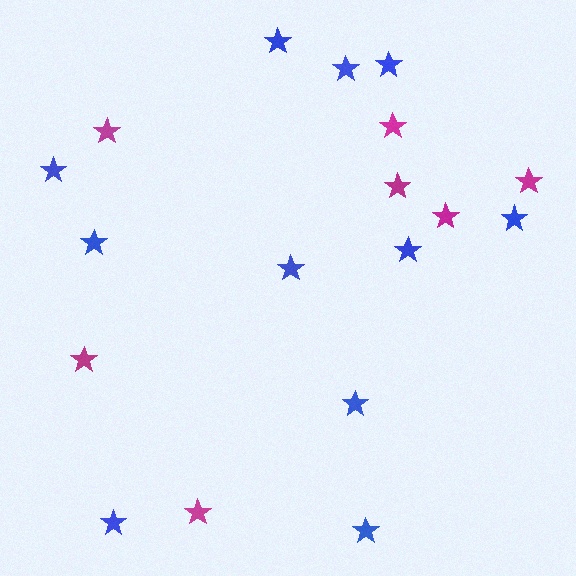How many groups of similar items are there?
There are 2 groups: one group of blue stars (11) and one group of magenta stars (7).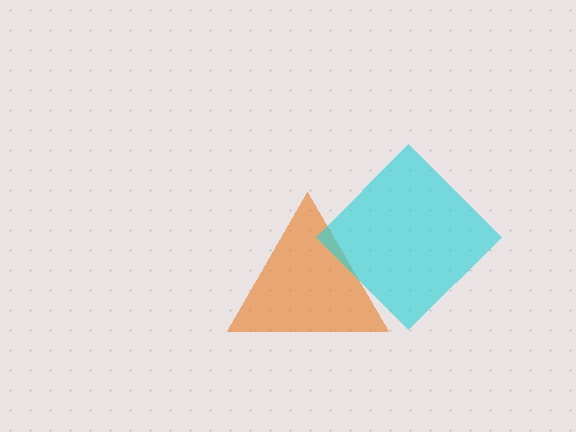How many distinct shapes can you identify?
There are 2 distinct shapes: an orange triangle, a cyan diamond.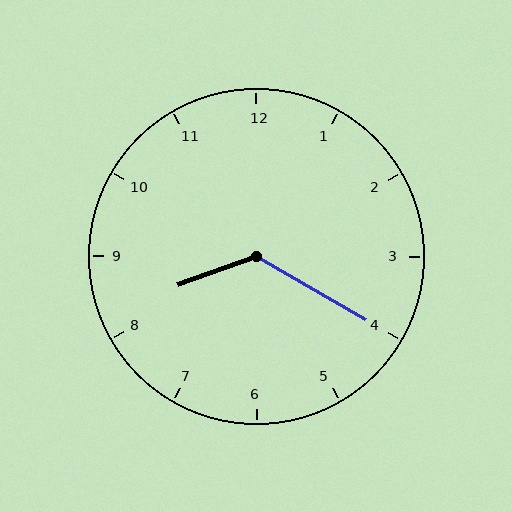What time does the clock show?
8:20.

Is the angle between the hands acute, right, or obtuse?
It is obtuse.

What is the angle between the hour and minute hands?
Approximately 130 degrees.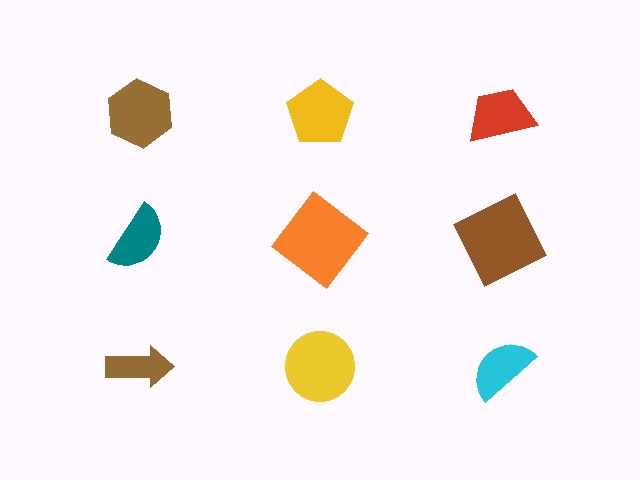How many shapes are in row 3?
3 shapes.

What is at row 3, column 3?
A cyan semicircle.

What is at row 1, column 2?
A yellow pentagon.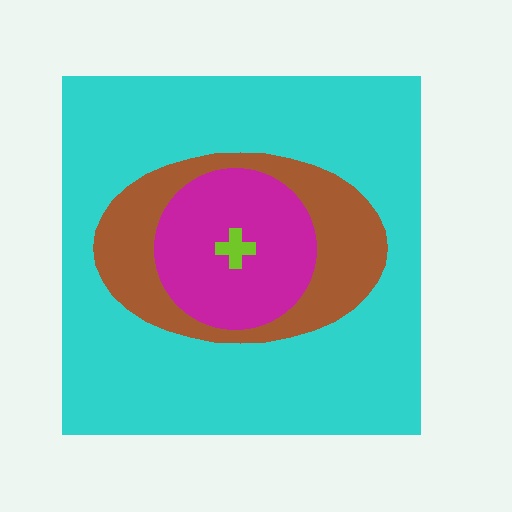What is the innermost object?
The lime cross.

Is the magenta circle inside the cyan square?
Yes.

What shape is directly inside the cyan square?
The brown ellipse.